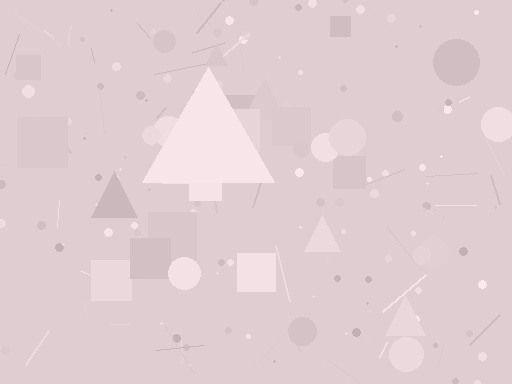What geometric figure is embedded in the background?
A triangle is embedded in the background.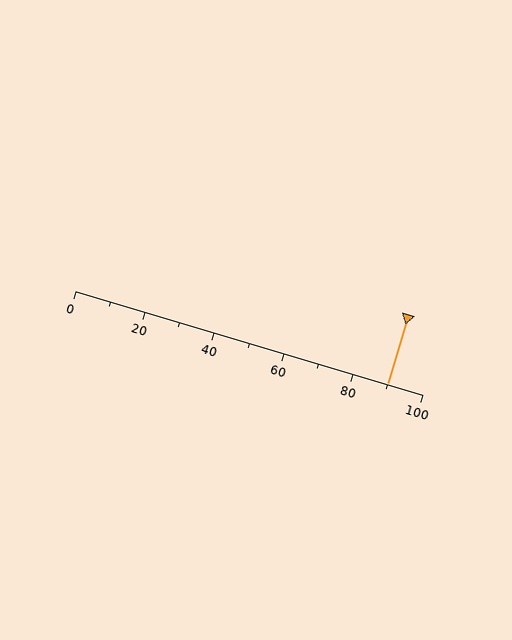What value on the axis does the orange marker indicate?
The marker indicates approximately 90.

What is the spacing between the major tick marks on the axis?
The major ticks are spaced 20 apart.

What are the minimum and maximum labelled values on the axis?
The axis runs from 0 to 100.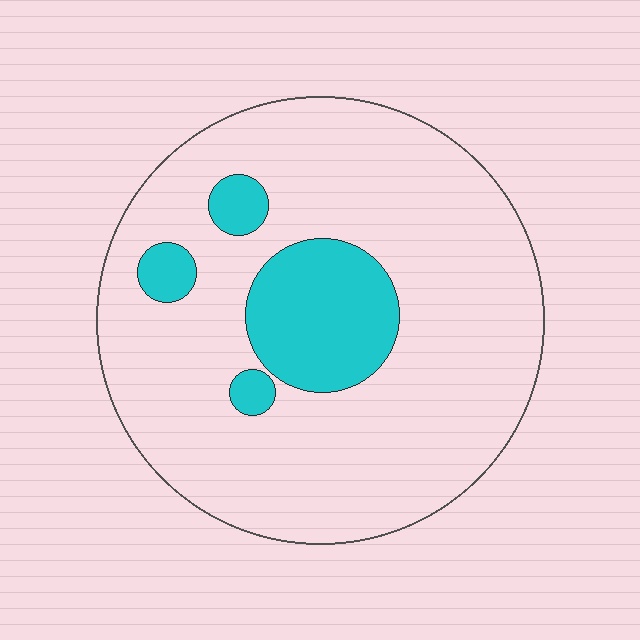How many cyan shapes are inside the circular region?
4.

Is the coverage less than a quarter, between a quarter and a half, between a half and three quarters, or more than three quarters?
Less than a quarter.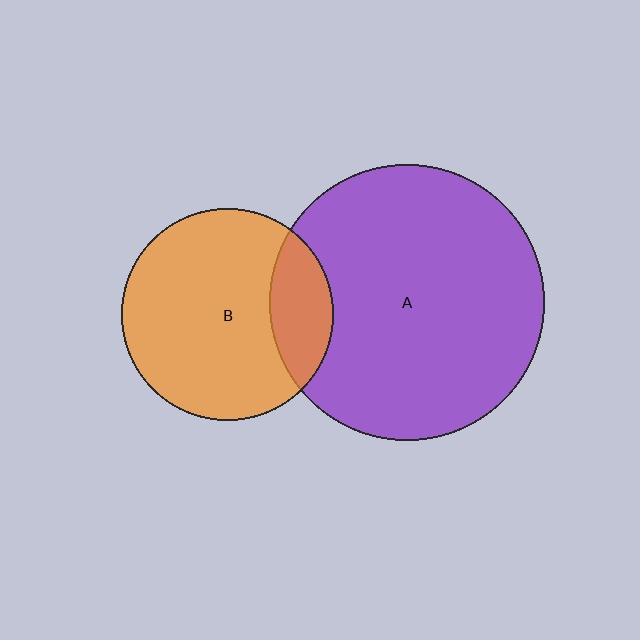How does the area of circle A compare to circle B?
Approximately 1.7 times.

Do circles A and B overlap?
Yes.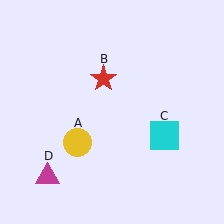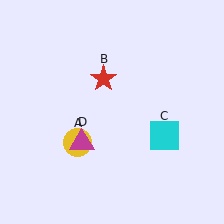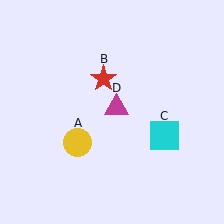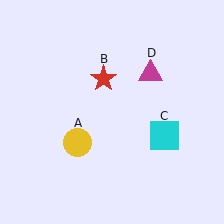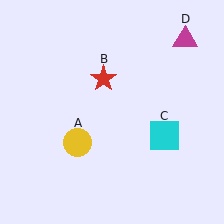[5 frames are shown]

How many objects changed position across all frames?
1 object changed position: magenta triangle (object D).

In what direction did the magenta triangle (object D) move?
The magenta triangle (object D) moved up and to the right.